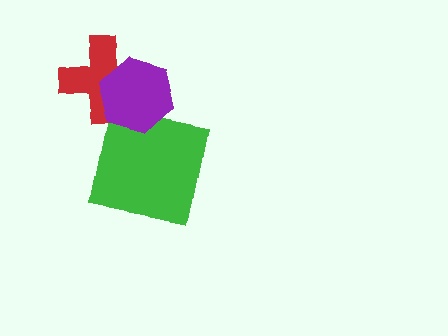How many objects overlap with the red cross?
1 object overlaps with the red cross.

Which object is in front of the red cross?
The purple hexagon is in front of the red cross.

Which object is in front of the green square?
The purple hexagon is in front of the green square.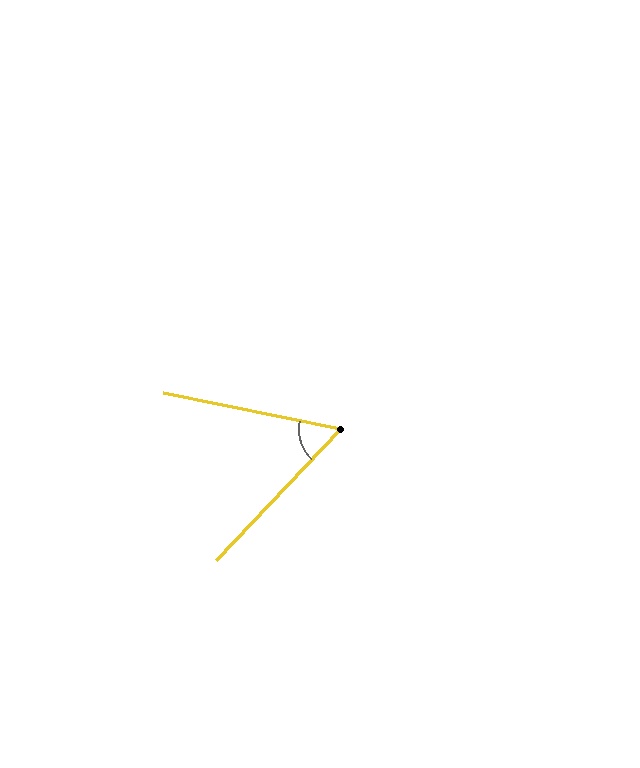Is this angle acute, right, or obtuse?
It is acute.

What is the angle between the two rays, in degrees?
Approximately 58 degrees.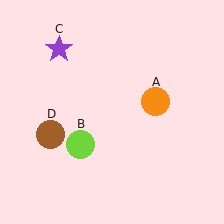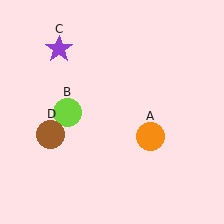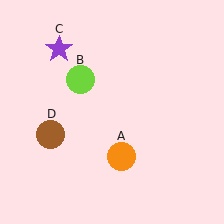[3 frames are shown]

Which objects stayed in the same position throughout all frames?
Purple star (object C) and brown circle (object D) remained stationary.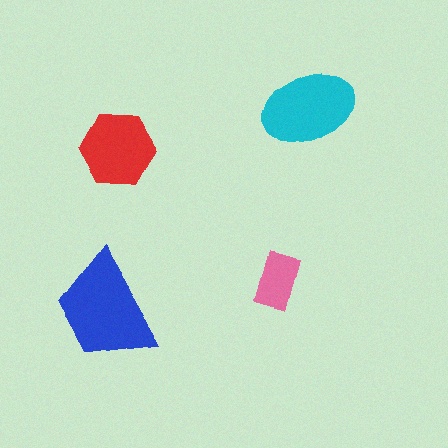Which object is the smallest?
The pink rectangle.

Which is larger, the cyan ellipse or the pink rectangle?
The cyan ellipse.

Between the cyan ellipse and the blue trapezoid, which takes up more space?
The blue trapezoid.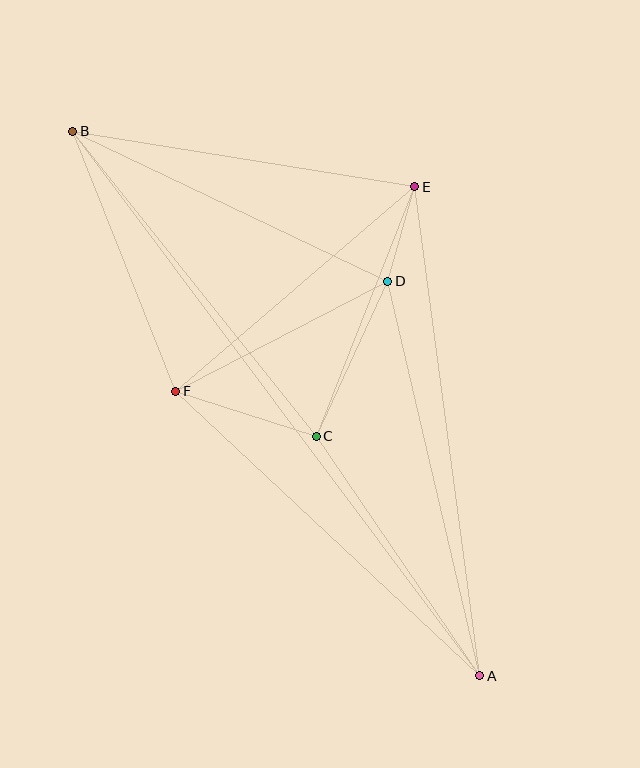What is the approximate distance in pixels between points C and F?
The distance between C and F is approximately 147 pixels.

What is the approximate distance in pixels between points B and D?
The distance between B and D is approximately 349 pixels.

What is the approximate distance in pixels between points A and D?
The distance between A and D is approximately 405 pixels.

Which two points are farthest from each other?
Points A and B are farthest from each other.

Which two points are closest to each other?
Points D and E are closest to each other.